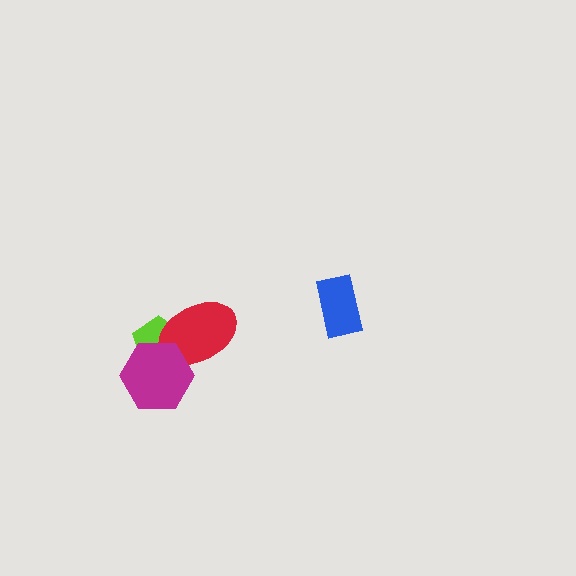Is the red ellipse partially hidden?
Yes, it is partially covered by another shape.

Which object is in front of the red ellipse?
The magenta hexagon is in front of the red ellipse.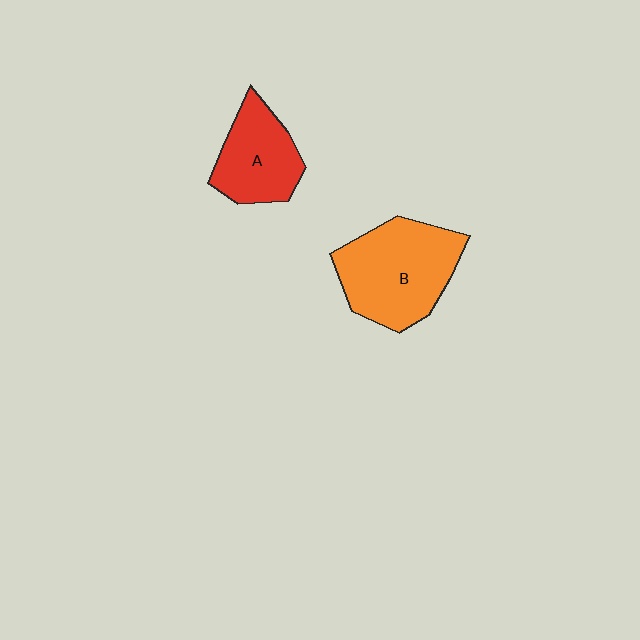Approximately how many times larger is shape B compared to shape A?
Approximately 1.5 times.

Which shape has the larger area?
Shape B (orange).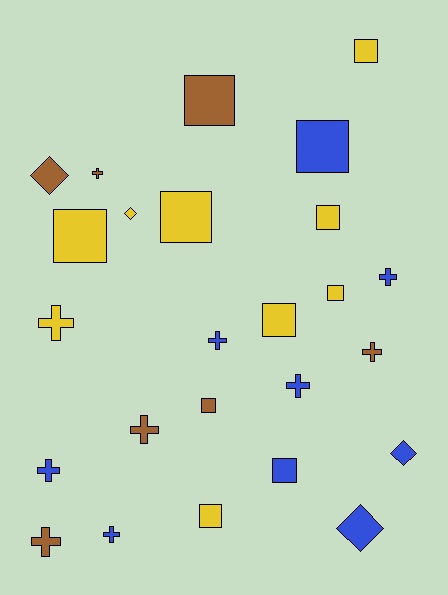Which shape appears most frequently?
Square, with 11 objects.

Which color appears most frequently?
Yellow, with 9 objects.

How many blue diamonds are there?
There are 2 blue diamonds.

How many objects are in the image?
There are 25 objects.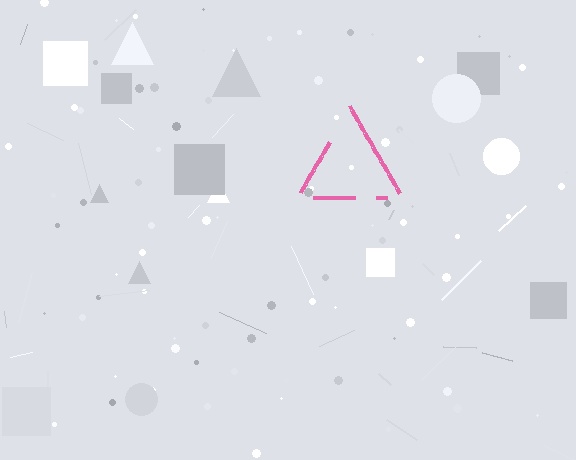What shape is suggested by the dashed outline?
The dashed outline suggests a triangle.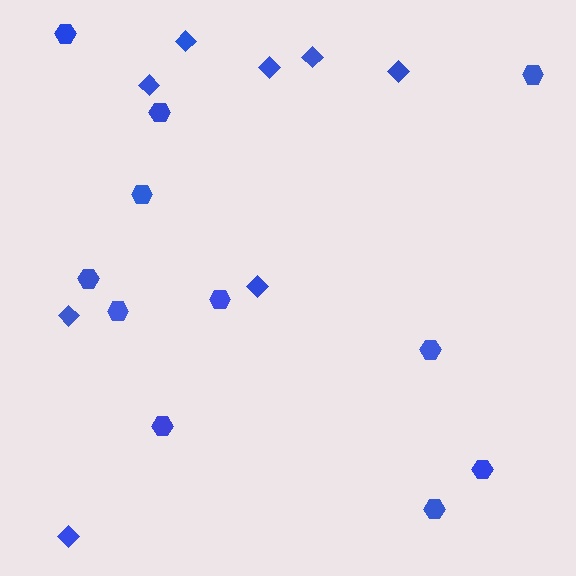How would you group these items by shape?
There are 2 groups: one group of hexagons (11) and one group of diamonds (8).